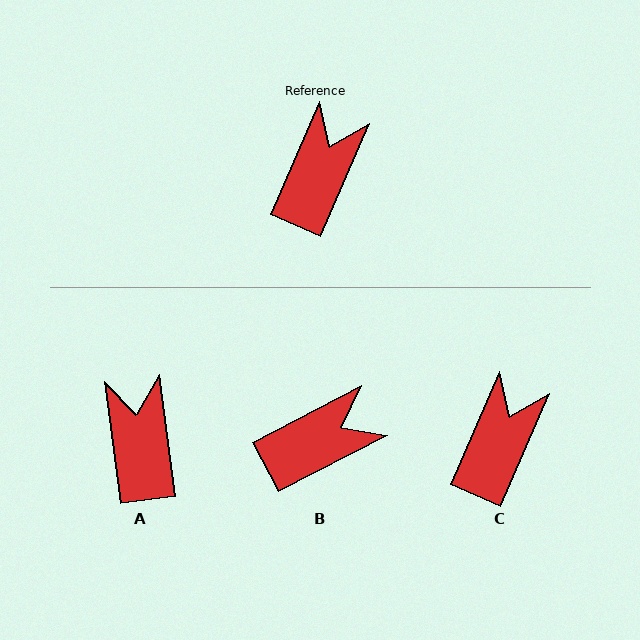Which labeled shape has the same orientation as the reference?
C.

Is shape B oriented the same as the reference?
No, it is off by about 39 degrees.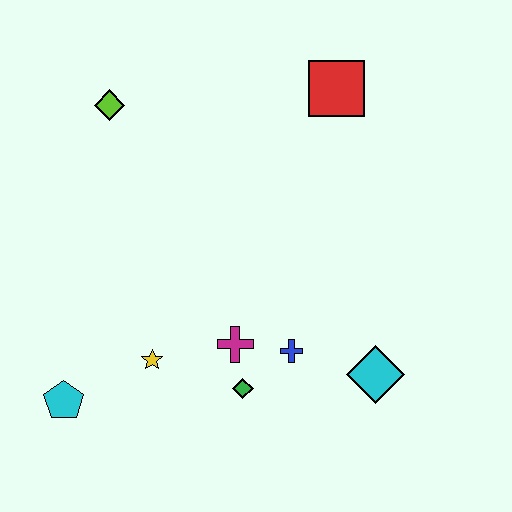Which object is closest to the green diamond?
The magenta cross is closest to the green diamond.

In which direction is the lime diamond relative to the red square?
The lime diamond is to the left of the red square.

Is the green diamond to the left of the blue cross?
Yes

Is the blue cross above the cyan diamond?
Yes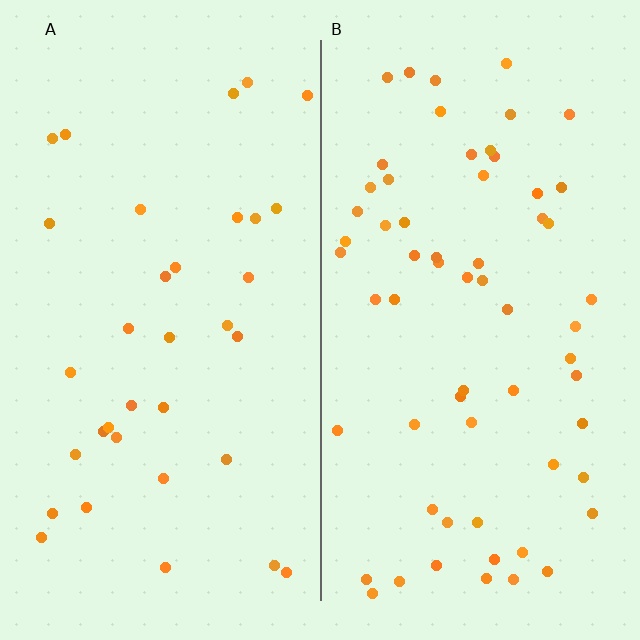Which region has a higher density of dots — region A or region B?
B (the right).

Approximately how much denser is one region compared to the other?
Approximately 1.8× — region B over region A.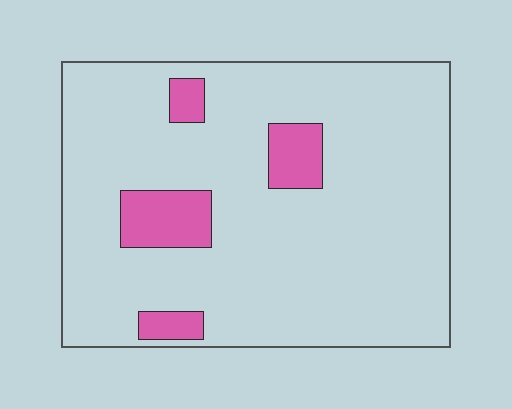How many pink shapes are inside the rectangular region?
4.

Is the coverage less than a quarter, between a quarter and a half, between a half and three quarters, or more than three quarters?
Less than a quarter.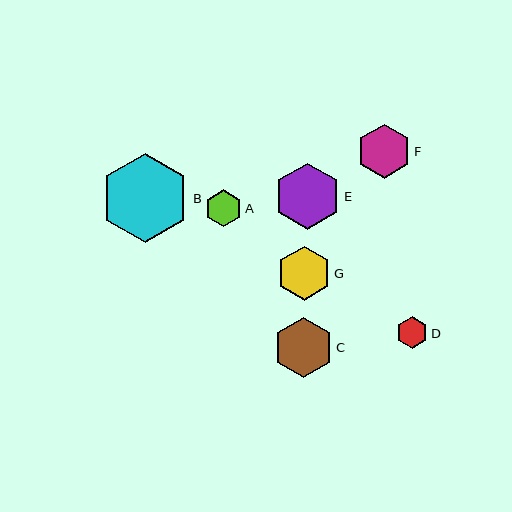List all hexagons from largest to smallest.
From largest to smallest: B, E, C, G, F, A, D.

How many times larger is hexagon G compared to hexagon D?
Hexagon G is approximately 1.7 times the size of hexagon D.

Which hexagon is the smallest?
Hexagon D is the smallest with a size of approximately 32 pixels.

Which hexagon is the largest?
Hexagon B is the largest with a size of approximately 89 pixels.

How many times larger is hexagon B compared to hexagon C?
Hexagon B is approximately 1.5 times the size of hexagon C.